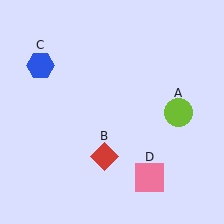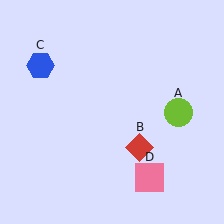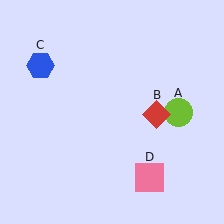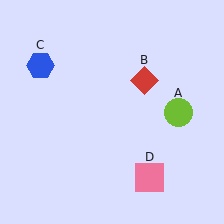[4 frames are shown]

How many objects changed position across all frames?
1 object changed position: red diamond (object B).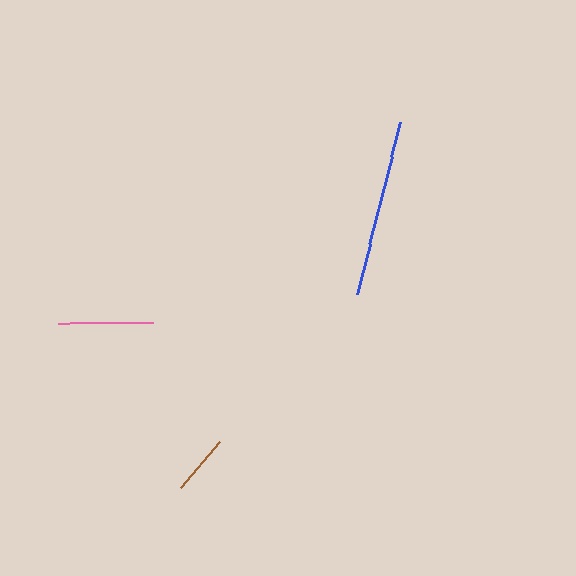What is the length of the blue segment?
The blue segment is approximately 178 pixels long.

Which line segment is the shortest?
The brown line is the shortest at approximately 61 pixels.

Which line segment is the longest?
The blue line is the longest at approximately 178 pixels.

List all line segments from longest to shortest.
From longest to shortest: blue, pink, brown.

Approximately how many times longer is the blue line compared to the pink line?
The blue line is approximately 1.9 times the length of the pink line.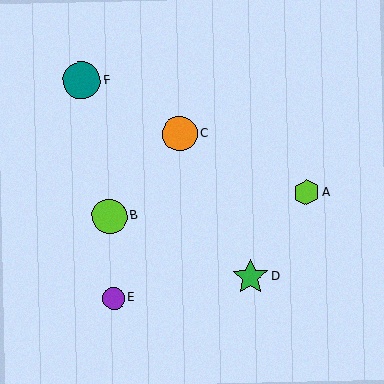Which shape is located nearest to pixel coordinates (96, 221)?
The lime circle (labeled B) at (110, 216) is nearest to that location.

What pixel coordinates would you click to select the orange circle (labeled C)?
Click at (180, 134) to select the orange circle C.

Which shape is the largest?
The teal circle (labeled F) is the largest.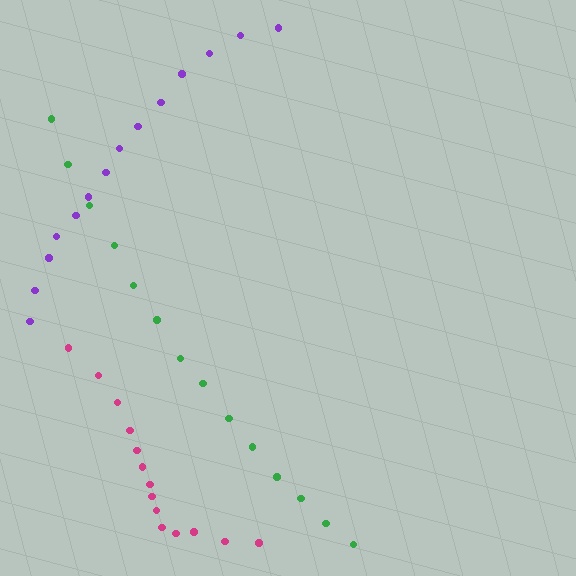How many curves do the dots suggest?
There are 3 distinct paths.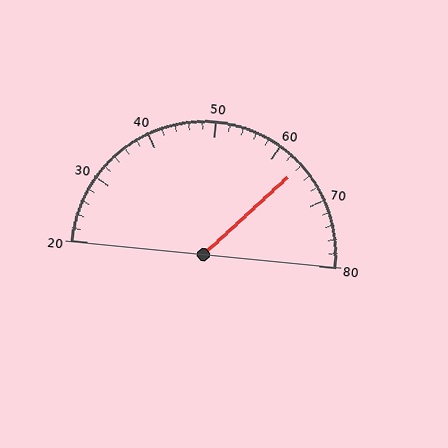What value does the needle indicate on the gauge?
The needle indicates approximately 64.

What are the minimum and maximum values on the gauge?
The gauge ranges from 20 to 80.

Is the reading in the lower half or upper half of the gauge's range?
The reading is in the upper half of the range (20 to 80).